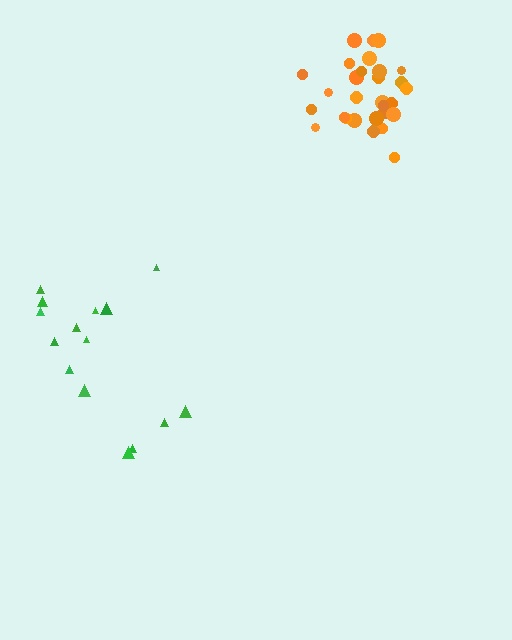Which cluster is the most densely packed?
Orange.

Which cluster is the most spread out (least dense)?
Green.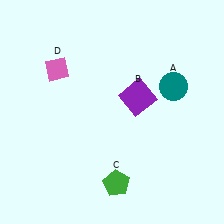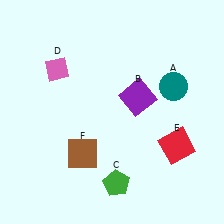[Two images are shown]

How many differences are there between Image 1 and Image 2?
There are 2 differences between the two images.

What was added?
A red square (E), a brown square (F) were added in Image 2.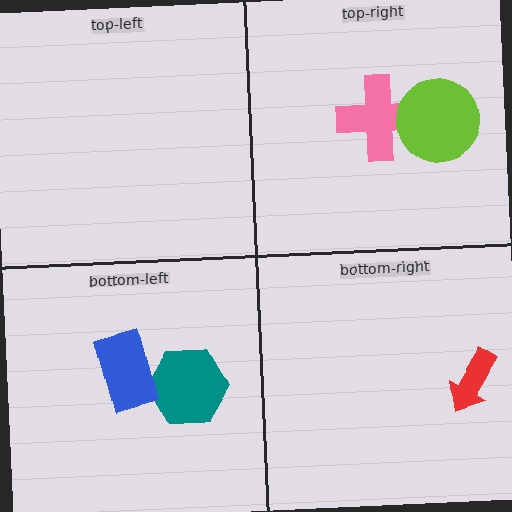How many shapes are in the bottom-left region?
2.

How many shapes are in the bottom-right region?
1.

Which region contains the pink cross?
The top-right region.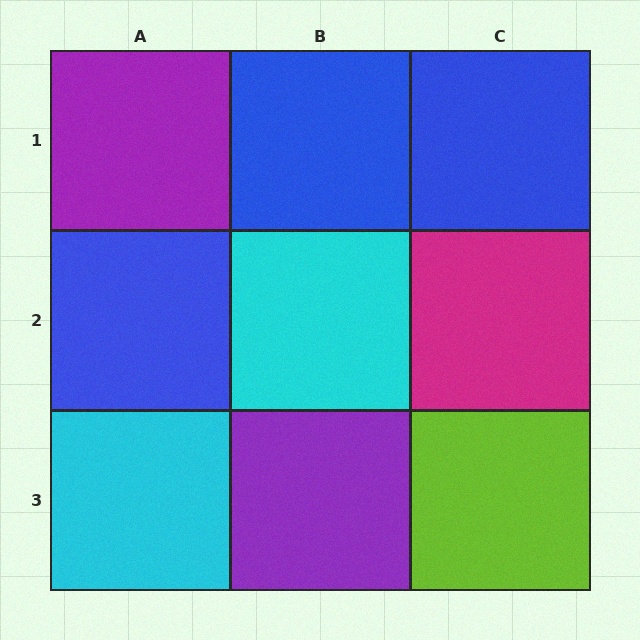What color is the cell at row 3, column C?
Lime.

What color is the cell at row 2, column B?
Cyan.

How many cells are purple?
2 cells are purple.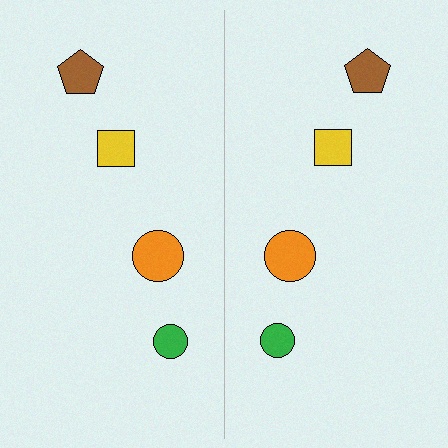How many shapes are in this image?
There are 8 shapes in this image.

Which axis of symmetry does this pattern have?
The pattern has a vertical axis of symmetry running through the center of the image.